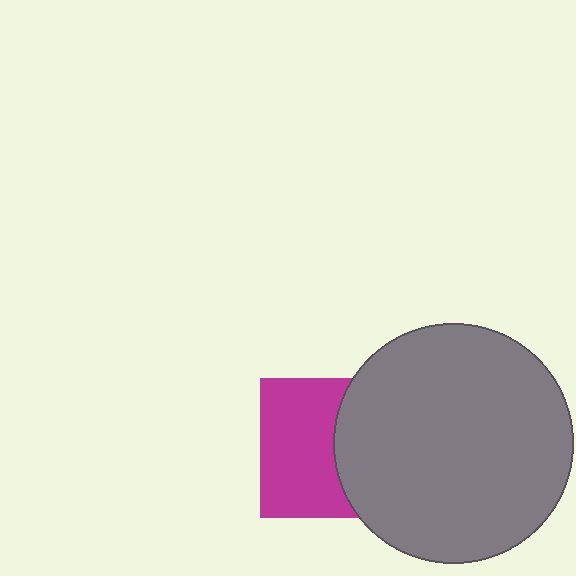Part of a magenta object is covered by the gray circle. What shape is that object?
It is a square.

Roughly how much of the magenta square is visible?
About half of it is visible (roughly 58%).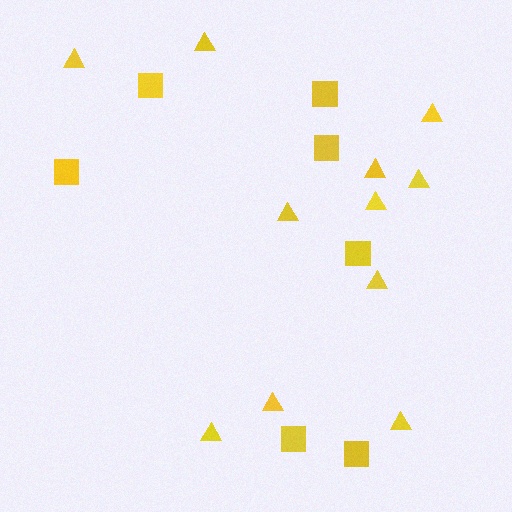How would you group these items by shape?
There are 2 groups: one group of squares (7) and one group of triangles (11).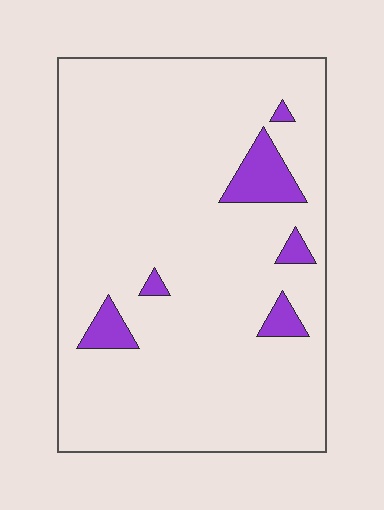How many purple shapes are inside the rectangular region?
6.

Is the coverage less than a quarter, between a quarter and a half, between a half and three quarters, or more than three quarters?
Less than a quarter.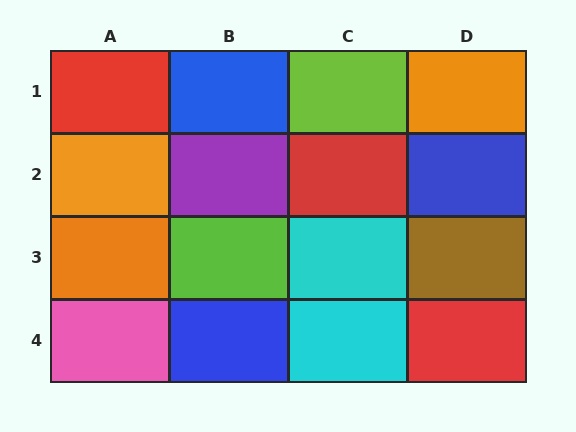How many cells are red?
3 cells are red.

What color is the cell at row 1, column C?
Lime.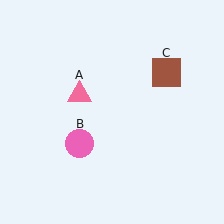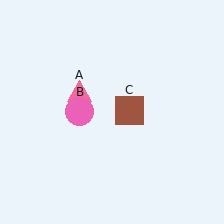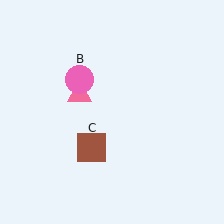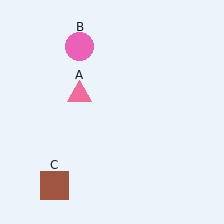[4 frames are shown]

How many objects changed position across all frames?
2 objects changed position: pink circle (object B), brown square (object C).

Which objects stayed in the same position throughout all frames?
Pink triangle (object A) remained stationary.